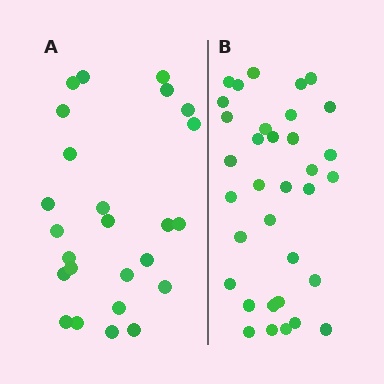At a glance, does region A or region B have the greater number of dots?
Region B (the right region) has more dots.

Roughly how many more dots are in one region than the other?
Region B has roughly 8 or so more dots than region A.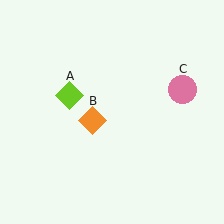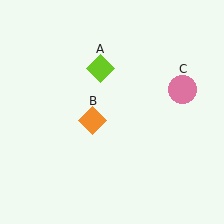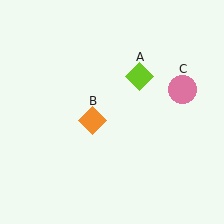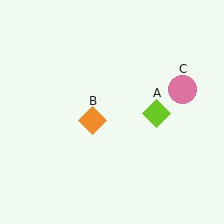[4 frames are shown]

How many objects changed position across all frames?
1 object changed position: lime diamond (object A).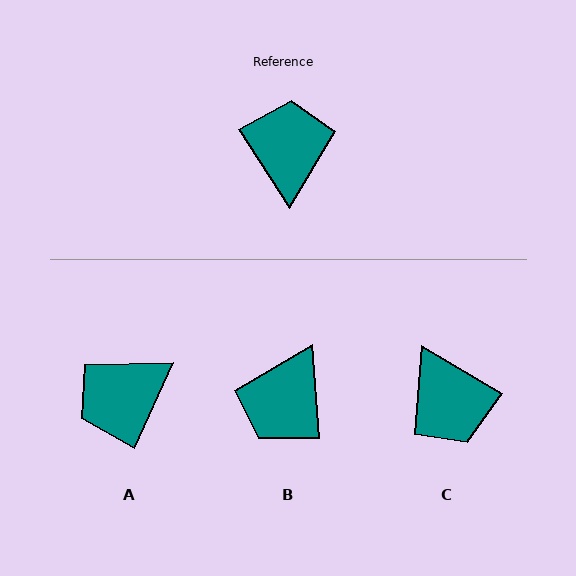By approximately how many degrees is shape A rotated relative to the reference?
Approximately 122 degrees counter-clockwise.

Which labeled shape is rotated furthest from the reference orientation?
C, about 154 degrees away.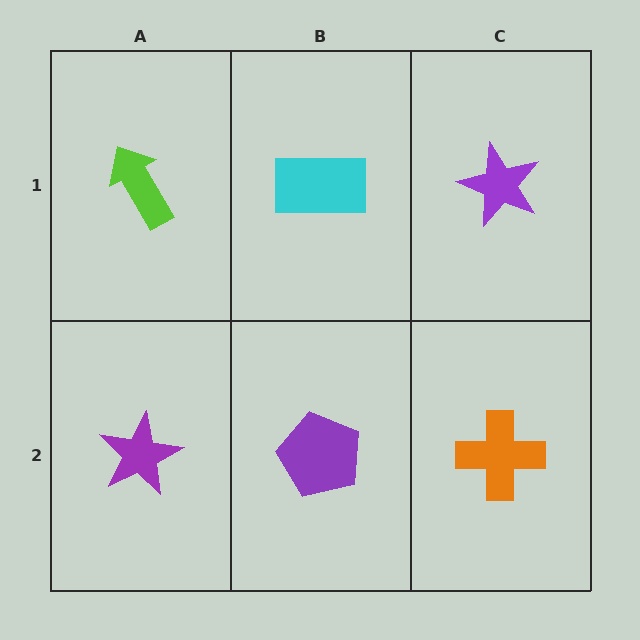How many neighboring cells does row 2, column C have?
2.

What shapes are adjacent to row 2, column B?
A cyan rectangle (row 1, column B), a purple star (row 2, column A), an orange cross (row 2, column C).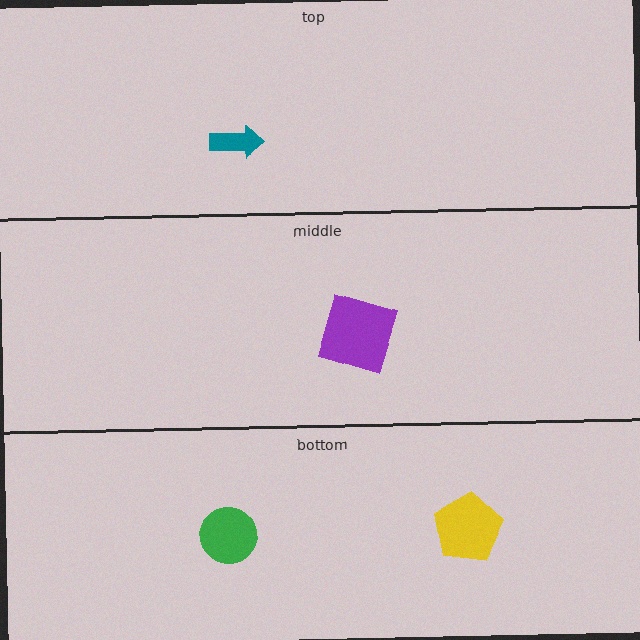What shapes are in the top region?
The teal arrow.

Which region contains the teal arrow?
The top region.